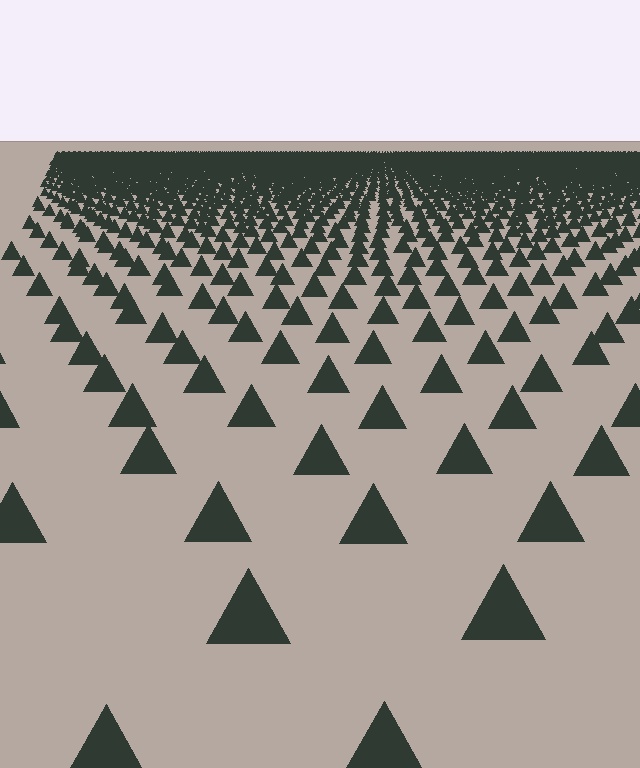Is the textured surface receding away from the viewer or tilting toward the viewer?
The surface is receding away from the viewer. Texture elements get smaller and denser toward the top.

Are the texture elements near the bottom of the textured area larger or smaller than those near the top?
Larger. Near the bottom, elements are closer to the viewer and appear at a bigger on-screen size.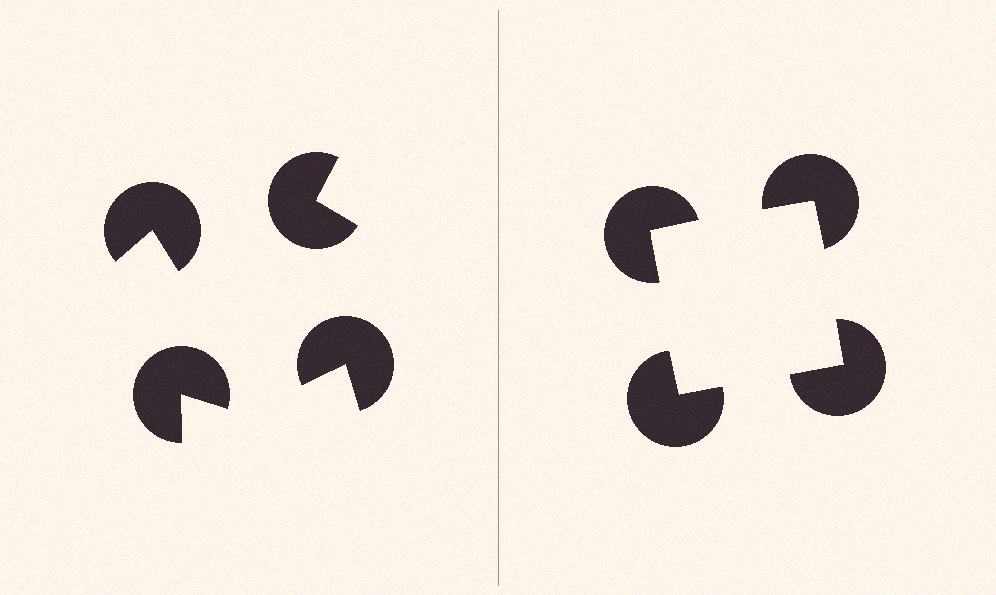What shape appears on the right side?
An illusory square.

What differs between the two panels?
The pac-man discs are positioned identically on both sides; only the wedge orientations differ. On the right they align to a square; on the left they are misaligned.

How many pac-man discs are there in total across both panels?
8 — 4 on each side.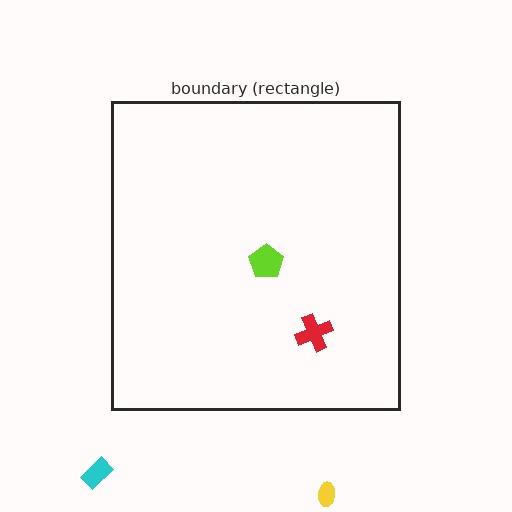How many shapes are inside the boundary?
2 inside, 2 outside.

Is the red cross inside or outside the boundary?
Inside.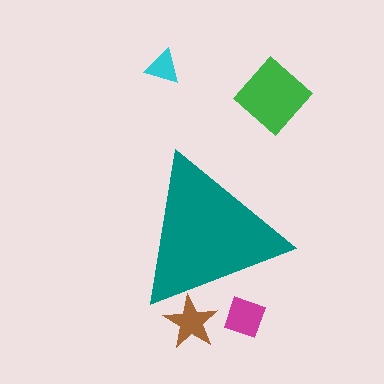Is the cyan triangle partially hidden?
No, the cyan triangle is fully visible.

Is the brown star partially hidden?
Yes, the brown star is partially hidden behind the teal triangle.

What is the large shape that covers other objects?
A teal triangle.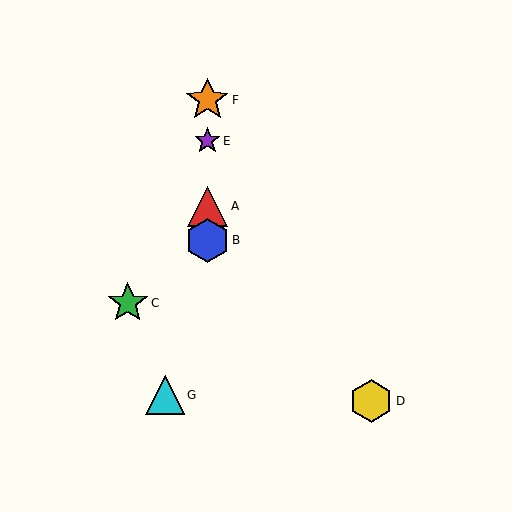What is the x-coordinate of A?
Object A is at x≈207.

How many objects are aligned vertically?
4 objects (A, B, E, F) are aligned vertically.